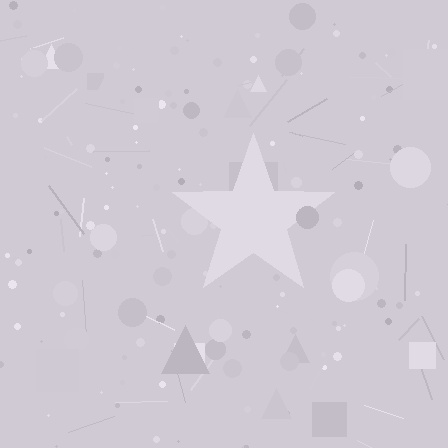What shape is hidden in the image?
A star is hidden in the image.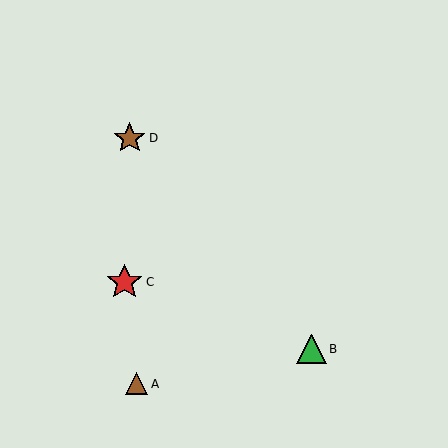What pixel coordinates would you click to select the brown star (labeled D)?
Click at (130, 138) to select the brown star D.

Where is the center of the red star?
The center of the red star is at (125, 282).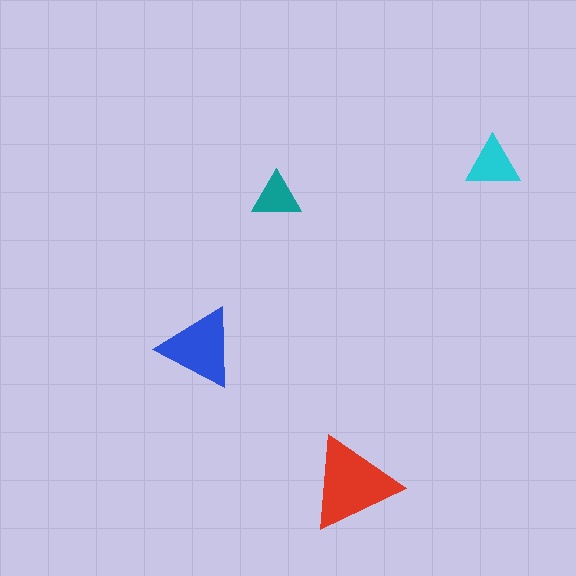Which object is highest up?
The cyan triangle is topmost.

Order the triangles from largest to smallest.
the red one, the blue one, the cyan one, the teal one.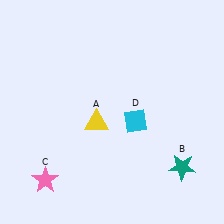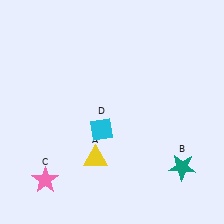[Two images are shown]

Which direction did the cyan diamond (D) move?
The cyan diamond (D) moved left.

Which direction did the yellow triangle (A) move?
The yellow triangle (A) moved down.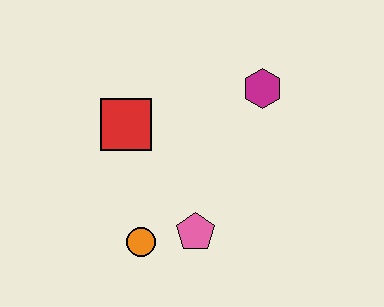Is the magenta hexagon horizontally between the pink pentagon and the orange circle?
No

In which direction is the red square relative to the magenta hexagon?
The red square is to the left of the magenta hexagon.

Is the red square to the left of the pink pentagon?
Yes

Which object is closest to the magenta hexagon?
The red square is closest to the magenta hexagon.